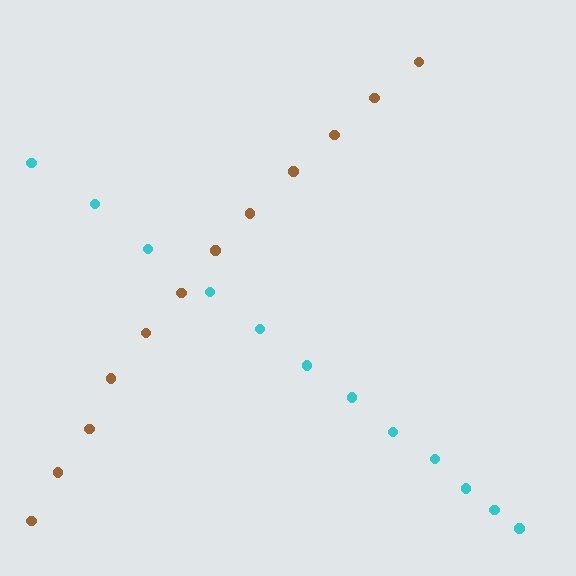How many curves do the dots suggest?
There are 2 distinct paths.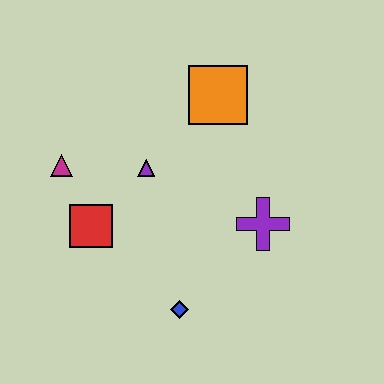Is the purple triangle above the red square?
Yes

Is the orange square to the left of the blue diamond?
No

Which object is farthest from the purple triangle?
The blue diamond is farthest from the purple triangle.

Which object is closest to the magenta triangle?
The red square is closest to the magenta triangle.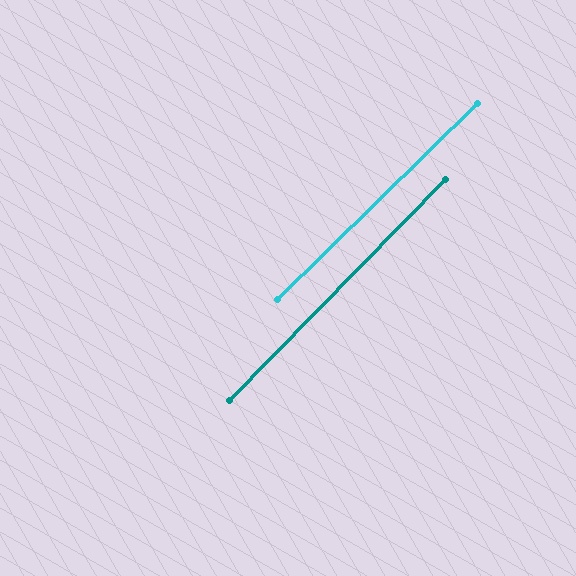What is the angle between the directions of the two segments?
Approximately 1 degree.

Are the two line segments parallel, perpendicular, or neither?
Parallel — their directions differ by only 1.0°.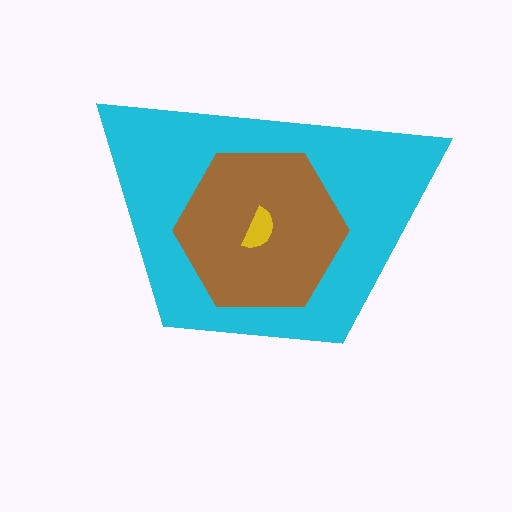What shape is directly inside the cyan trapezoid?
The brown hexagon.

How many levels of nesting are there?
3.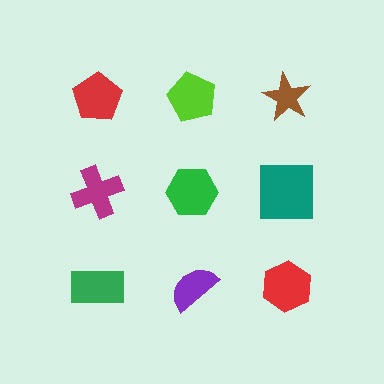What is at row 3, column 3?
A red hexagon.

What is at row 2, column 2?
A green hexagon.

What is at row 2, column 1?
A magenta cross.